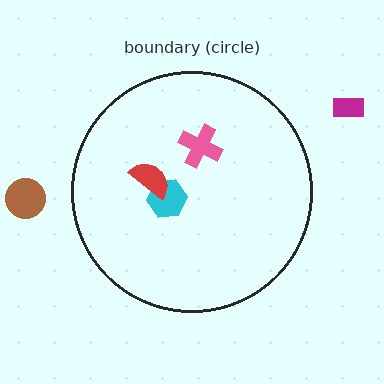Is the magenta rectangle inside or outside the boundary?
Outside.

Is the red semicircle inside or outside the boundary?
Inside.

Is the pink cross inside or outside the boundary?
Inside.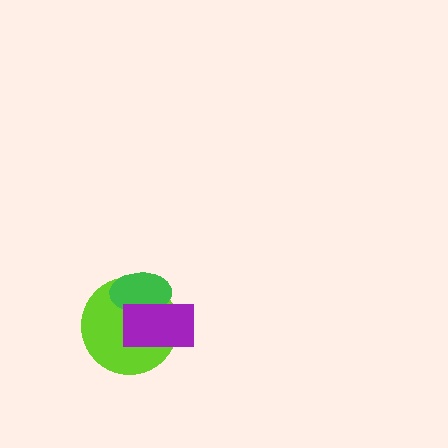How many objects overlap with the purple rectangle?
2 objects overlap with the purple rectangle.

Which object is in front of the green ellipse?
The purple rectangle is in front of the green ellipse.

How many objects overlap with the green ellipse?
2 objects overlap with the green ellipse.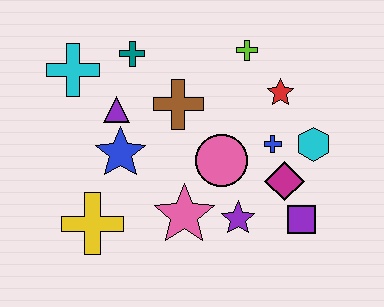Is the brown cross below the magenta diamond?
No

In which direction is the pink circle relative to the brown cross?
The pink circle is below the brown cross.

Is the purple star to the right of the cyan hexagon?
No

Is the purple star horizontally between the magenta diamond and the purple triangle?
Yes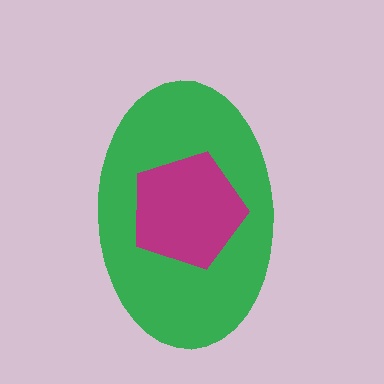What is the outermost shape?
The green ellipse.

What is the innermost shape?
The magenta pentagon.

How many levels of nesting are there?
2.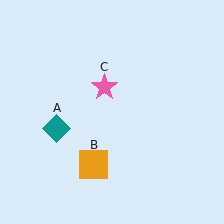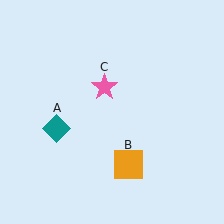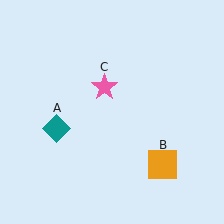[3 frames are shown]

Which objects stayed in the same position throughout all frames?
Teal diamond (object A) and pink star (object C) remained stationary.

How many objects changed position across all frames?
1 object changed position: orange square (object B).